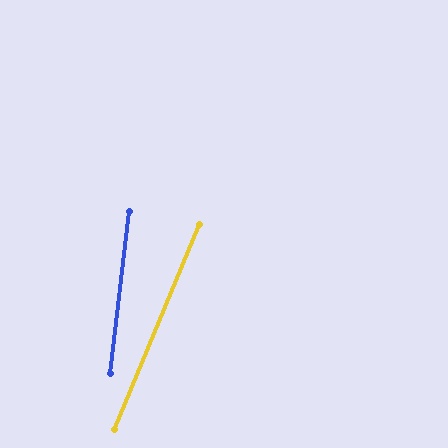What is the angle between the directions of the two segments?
Approximately 16 degrees.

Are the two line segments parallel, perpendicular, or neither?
Neither parallel nor perpendicular — they differ by about 16°.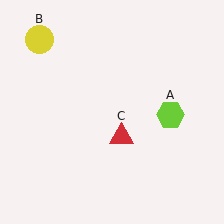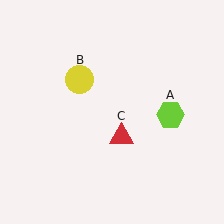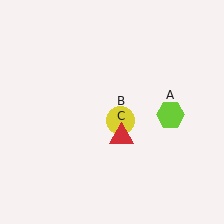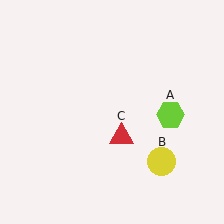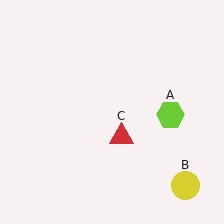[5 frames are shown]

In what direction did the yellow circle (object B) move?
The yellow circle (object B) moved down and to the right.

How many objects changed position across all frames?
1 object changed position: yellow circle (object B).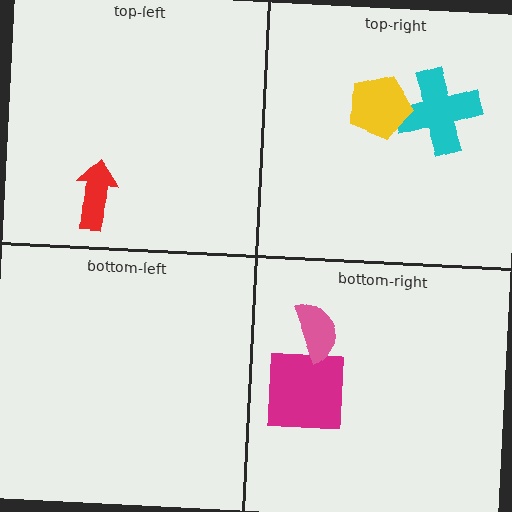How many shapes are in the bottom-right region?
2.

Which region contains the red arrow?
The top-left region.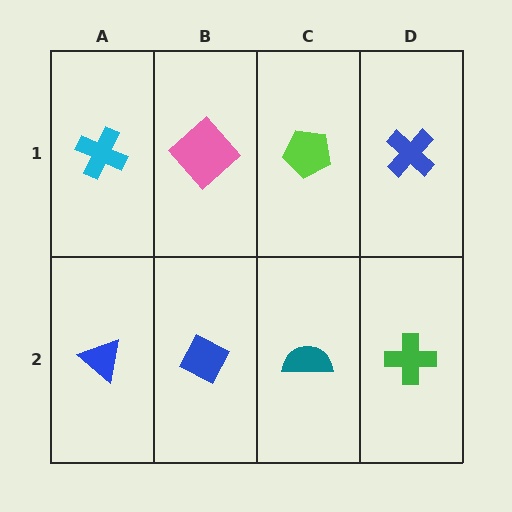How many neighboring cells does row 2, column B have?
3.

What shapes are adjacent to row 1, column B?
A blue diamond (row 2, column B), a cyan cross (row 1, column A), a lime pentagon (row 1, column C).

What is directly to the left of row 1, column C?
A pink diamond.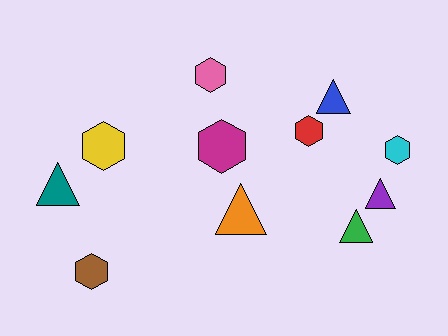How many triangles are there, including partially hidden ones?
There are 5 triangles.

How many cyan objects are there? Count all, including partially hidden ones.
There is 1 cyan object.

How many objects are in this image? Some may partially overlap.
There are 11 objects.